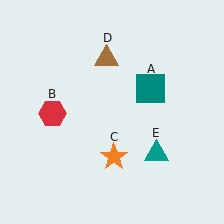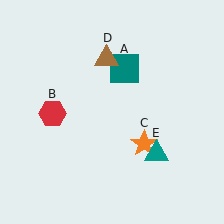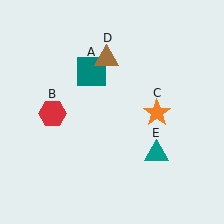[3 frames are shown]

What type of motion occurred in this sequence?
The teal square (object A), orange star (object C) rotated counterclockwise around the center of the scene.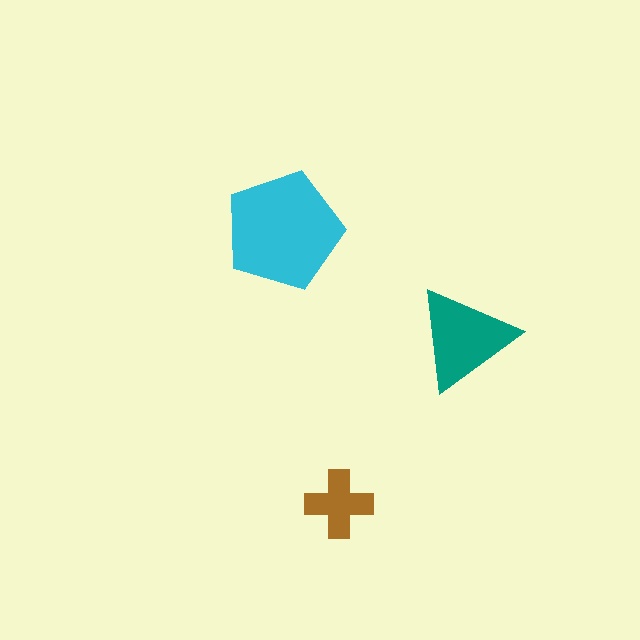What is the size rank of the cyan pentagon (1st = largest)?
1st.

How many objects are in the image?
There are 3 objects in the image.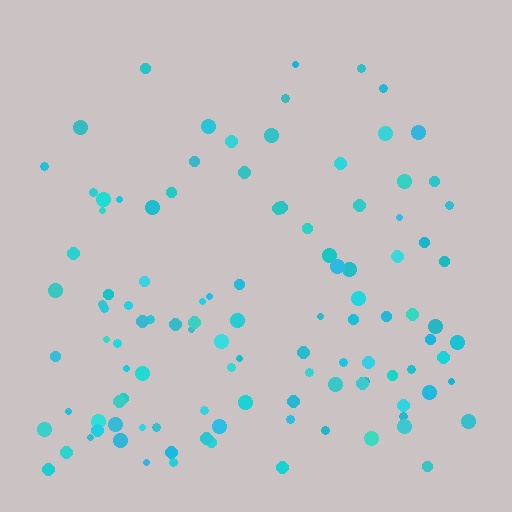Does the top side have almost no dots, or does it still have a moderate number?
Still a moderate number, just noticeably fewer than the bottom.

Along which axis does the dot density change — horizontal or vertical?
Vertical.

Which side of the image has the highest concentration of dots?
The bottom.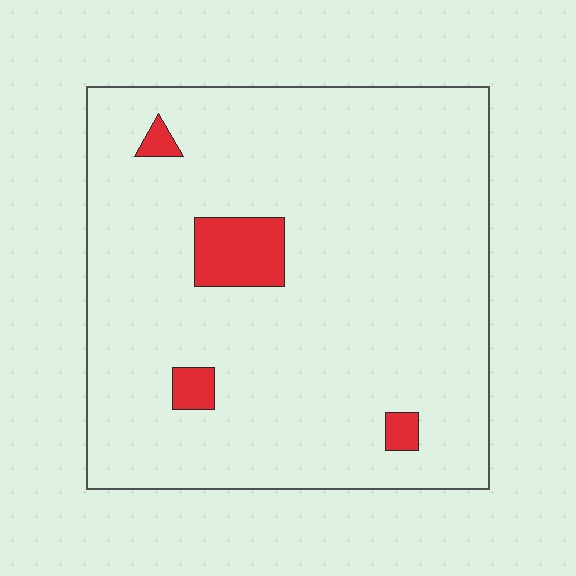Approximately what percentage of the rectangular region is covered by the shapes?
Approximately 5%.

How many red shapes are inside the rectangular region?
4.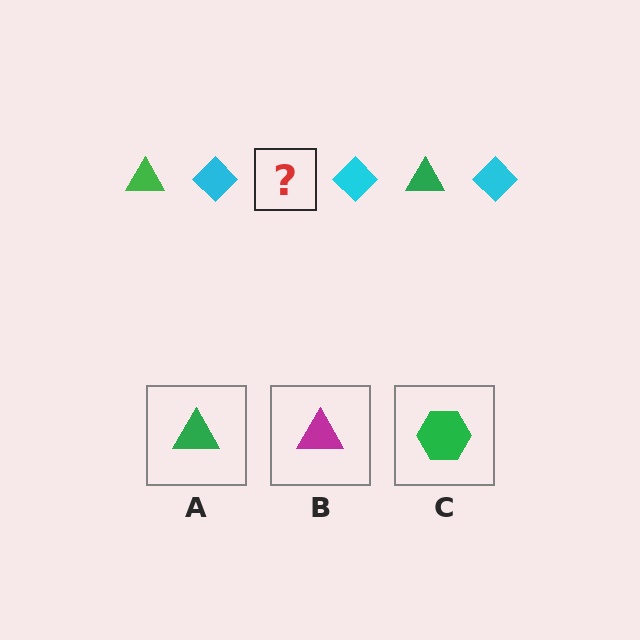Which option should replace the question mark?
Option A.